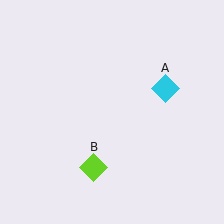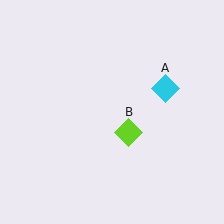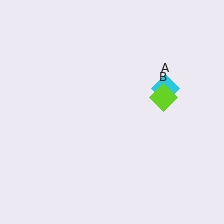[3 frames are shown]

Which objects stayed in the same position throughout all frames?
Cyan diamond (object A) remained stationary.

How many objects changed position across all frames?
1 object changed position: lime diamond (object B).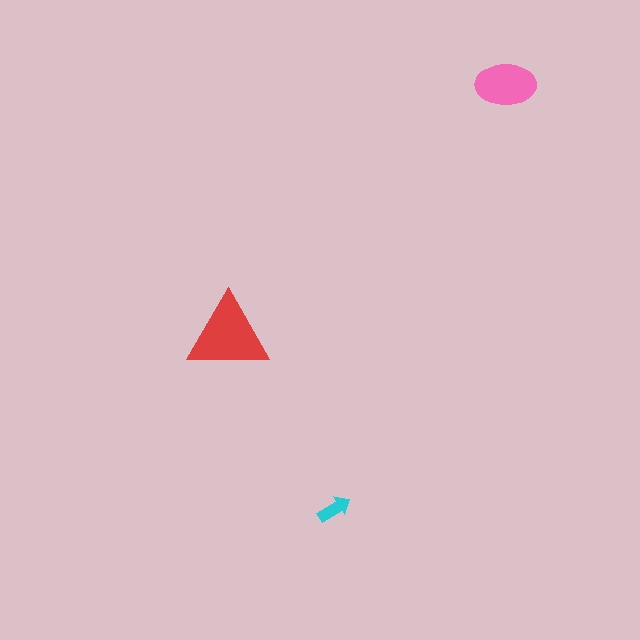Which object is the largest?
The red triangle.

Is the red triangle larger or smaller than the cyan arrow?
Larger.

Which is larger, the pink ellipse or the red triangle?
The red triangle.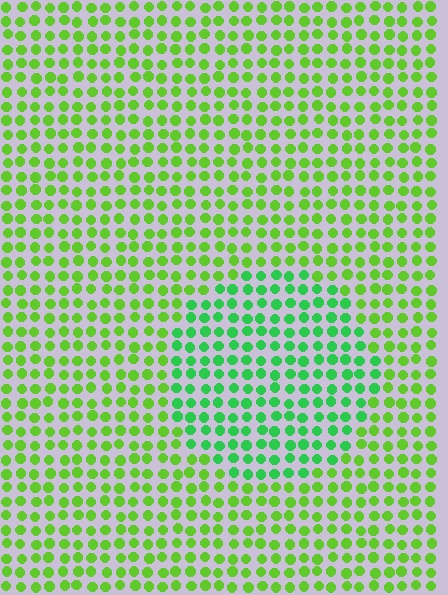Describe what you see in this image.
The image is filled with small lime elements in a uniform arrangement. A circle-shaped region is visible where the elements are tinted to a slightly different hue, forming a subtle color boundary.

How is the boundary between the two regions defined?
The boundary is defined purely by a slight shift in hue (about 33 degrees). Spacing, size, and orientation are identical on both sides.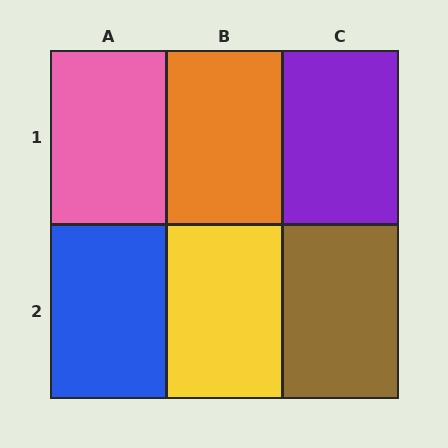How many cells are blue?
1 cell is blue.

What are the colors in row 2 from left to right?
Blue, yellow, brown.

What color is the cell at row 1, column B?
Orange.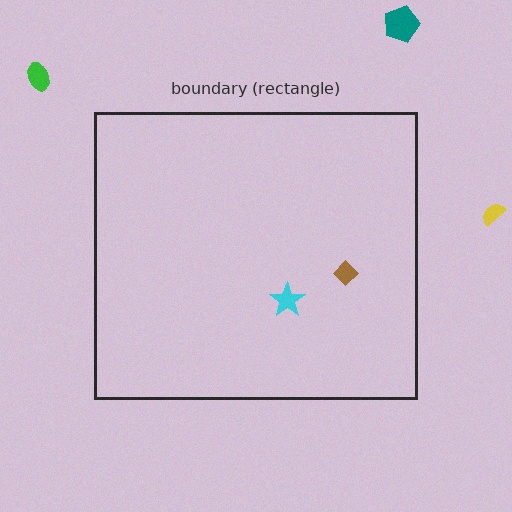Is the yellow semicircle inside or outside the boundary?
Outside.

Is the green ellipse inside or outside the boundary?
Outside.